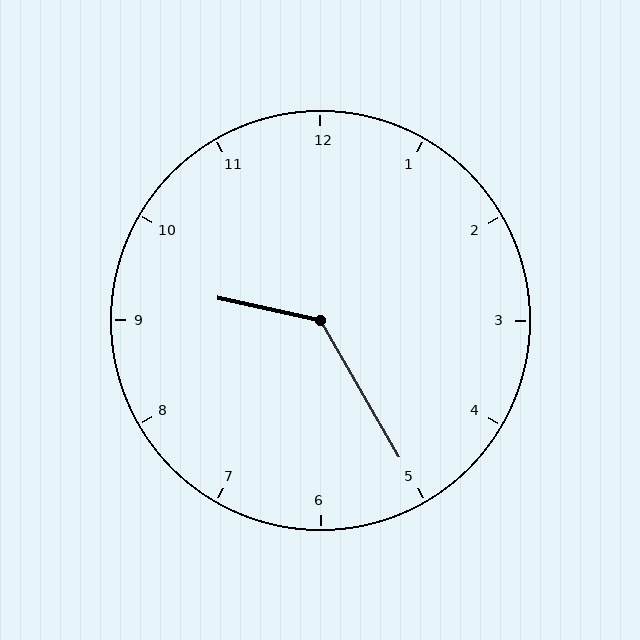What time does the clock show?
9:25.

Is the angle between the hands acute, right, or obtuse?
It is obtuse.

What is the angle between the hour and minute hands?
Approximately 132 degrees.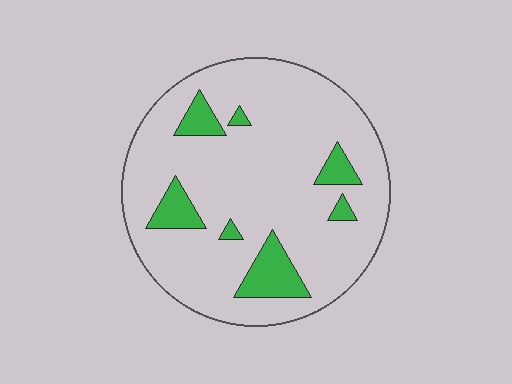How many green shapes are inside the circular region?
7.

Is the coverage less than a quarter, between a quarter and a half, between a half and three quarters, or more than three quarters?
Less than a quarter.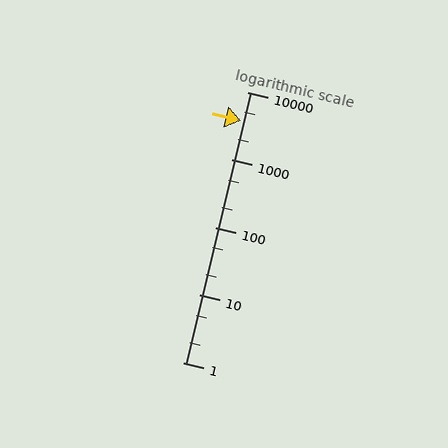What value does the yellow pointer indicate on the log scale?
The pointer indicates approximately 3800.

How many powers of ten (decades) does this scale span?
The scale spans 4 decades, from 1 to 10000.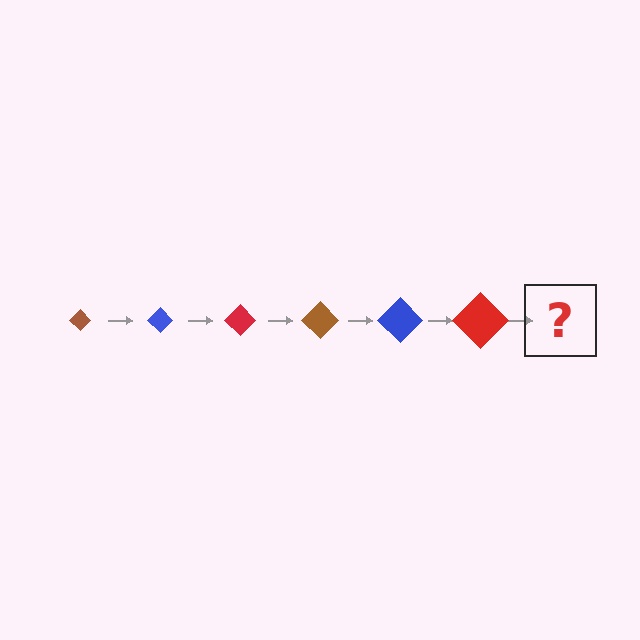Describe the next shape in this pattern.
It should be a brown diamond, larger than the previous one.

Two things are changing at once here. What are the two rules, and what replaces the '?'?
The two rules are that the diamond grows larger each step and the color cycles through brown, blue, and red. The '?' should be a brown diamond, larger than the previous one.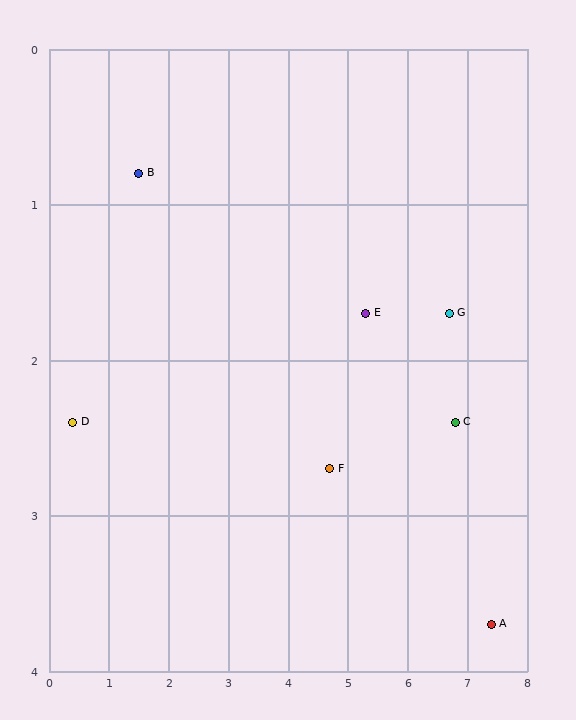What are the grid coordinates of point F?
Point F is at approximately (4.7, 2.7).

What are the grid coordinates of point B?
Point B is at approximately (1.5, 0.8).